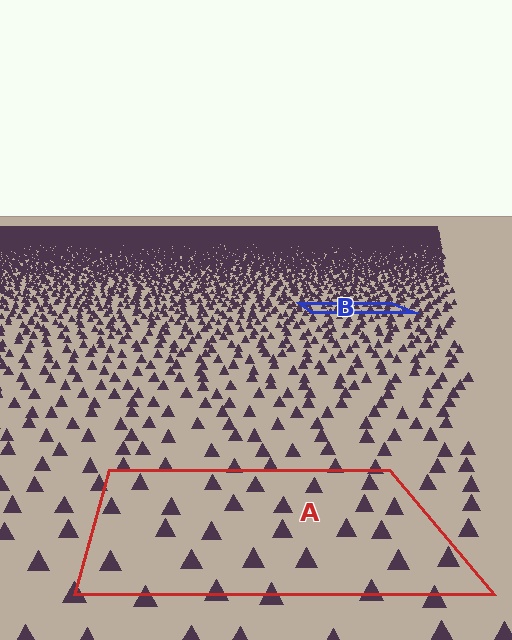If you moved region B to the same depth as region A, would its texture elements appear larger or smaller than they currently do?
They would appear larger. At a closer depth, the same texture elements are projected at a bigger on-screen size.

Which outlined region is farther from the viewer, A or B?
Region B is farther from the viewer — the texture elements inside it appear smaller and more densely packed.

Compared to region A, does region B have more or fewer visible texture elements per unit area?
Region B has more texture elements per unit area — they are packed more densely because it is farther away.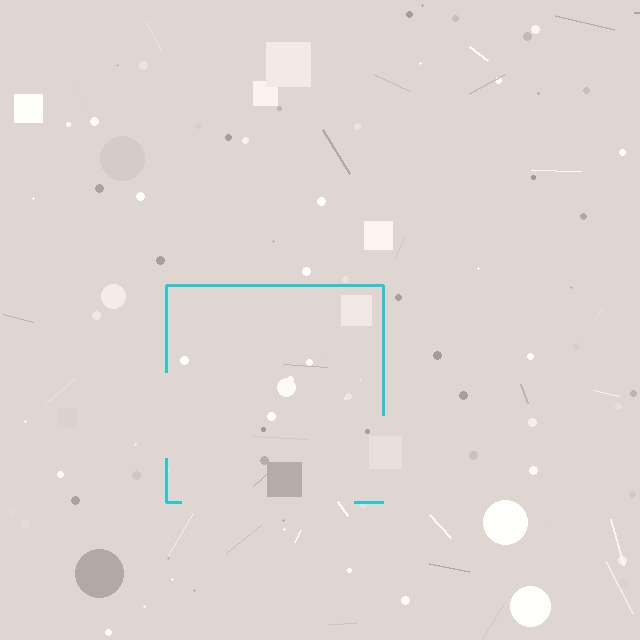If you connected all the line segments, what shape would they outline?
They would outline a square.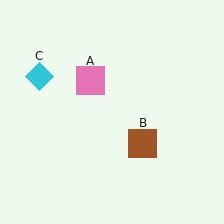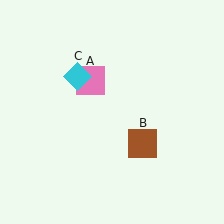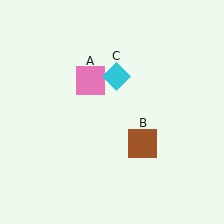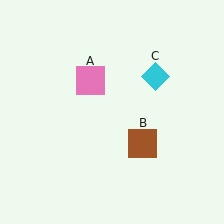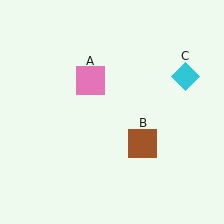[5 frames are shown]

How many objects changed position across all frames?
1 object changed position: cyan diamond (object C).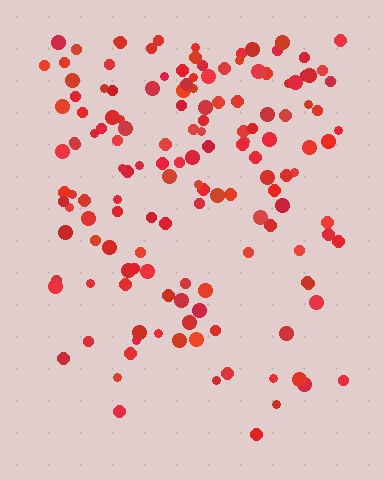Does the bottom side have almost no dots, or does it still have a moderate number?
Still a moderate number, just noticeably fewer than the top.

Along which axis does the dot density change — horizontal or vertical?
Vertical.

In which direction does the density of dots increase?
From bottom to top, with the top side densest.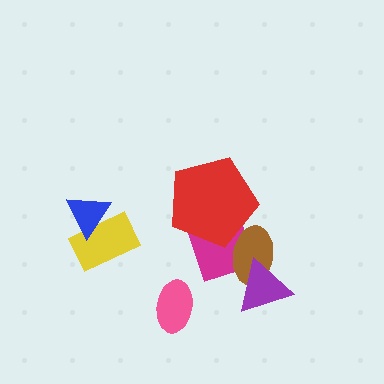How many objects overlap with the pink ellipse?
0 objects overlap with the pink ellipse.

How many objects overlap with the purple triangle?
2 objects overlap with the purple triangle.